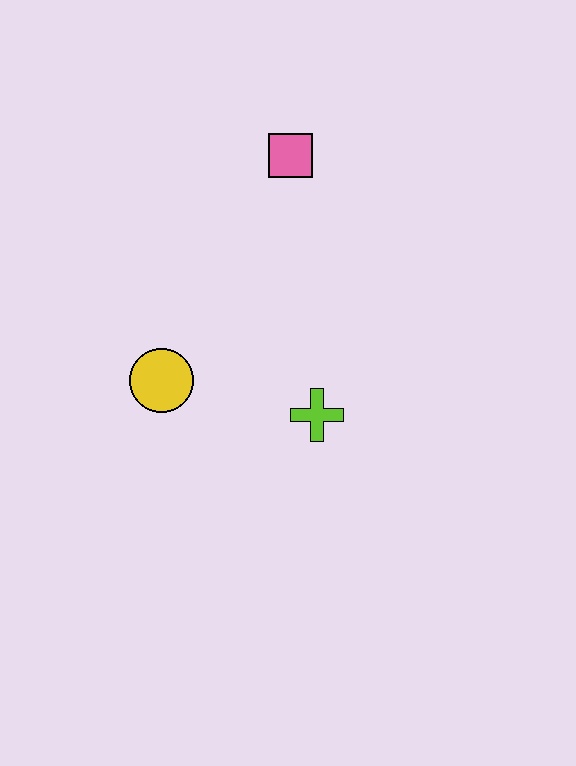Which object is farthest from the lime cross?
The pink square is farthest from the lime cross.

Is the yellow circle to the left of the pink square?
Yes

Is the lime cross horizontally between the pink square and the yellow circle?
No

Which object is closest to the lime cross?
The yellow circle is closest to the lime cross.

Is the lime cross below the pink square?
Yes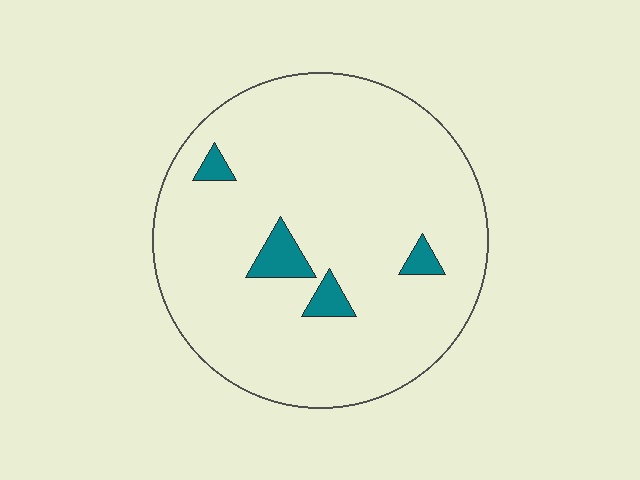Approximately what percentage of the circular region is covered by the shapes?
Approximately 5%.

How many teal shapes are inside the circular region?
4.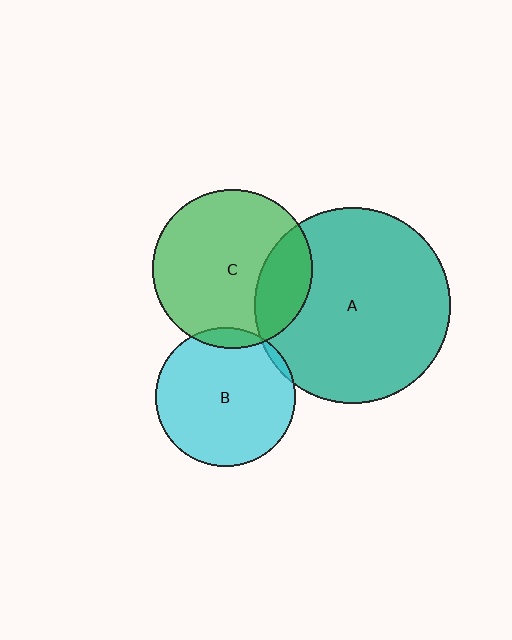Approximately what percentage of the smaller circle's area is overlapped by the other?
Approximately 5%.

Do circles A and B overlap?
Yes.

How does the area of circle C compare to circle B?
Approximately 1.3 times.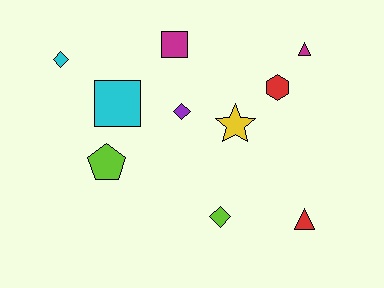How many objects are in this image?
There are 10 objects.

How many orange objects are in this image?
There are no orange objects.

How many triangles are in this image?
There are 2 triangles.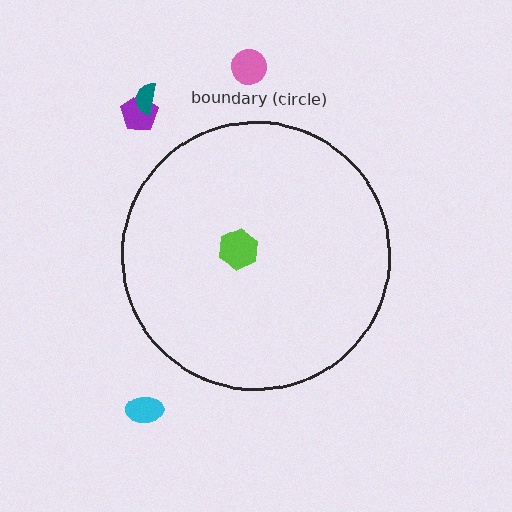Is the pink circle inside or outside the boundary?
Outside.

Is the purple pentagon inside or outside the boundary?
Outside.